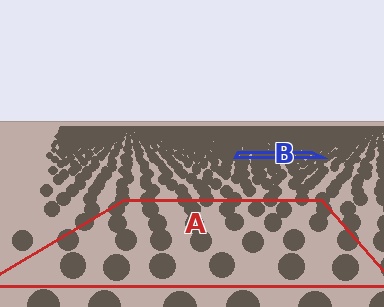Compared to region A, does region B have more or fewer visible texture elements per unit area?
Region B has more texture elements per unit area — they are packed more densely because it is farther away.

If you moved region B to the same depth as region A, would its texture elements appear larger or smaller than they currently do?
They would appear larger. At a closer depth, the same texture elements are projected at a bigger on-screen size.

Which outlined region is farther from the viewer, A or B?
Region B is farther from the viewer — the texture elements inside it appear smaller and more densely packed.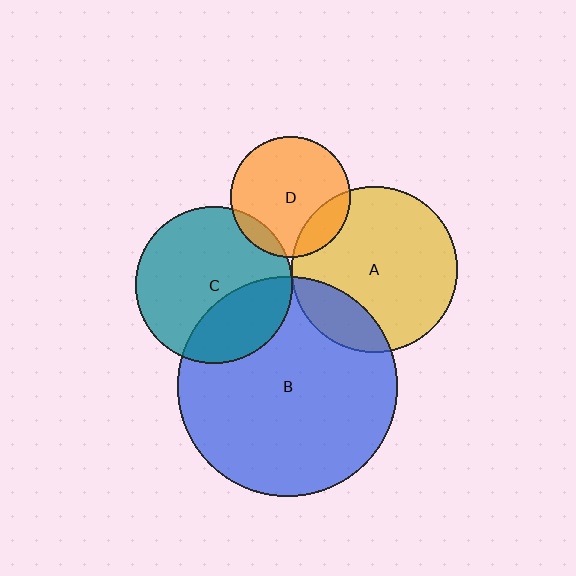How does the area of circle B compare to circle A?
Approximately 1.7 times.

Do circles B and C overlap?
Yes.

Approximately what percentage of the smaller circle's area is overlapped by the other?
Approximately 30%.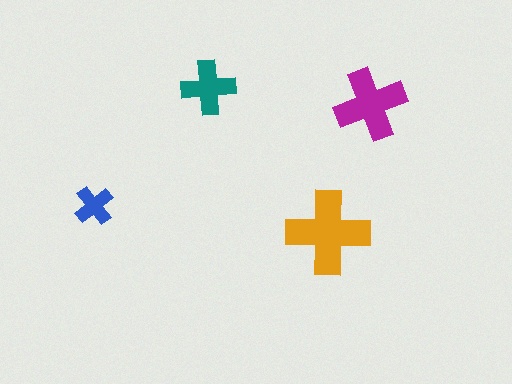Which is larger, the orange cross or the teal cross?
The orange one.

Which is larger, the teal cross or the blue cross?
The teal one.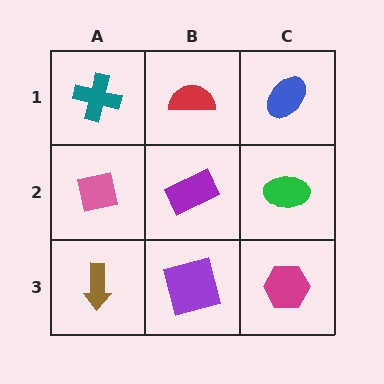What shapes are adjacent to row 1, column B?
A purple rectangle (row 2, column B), a teal cross (row 1, column A), a blue ellipse (row 1, column C).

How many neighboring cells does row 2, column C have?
3.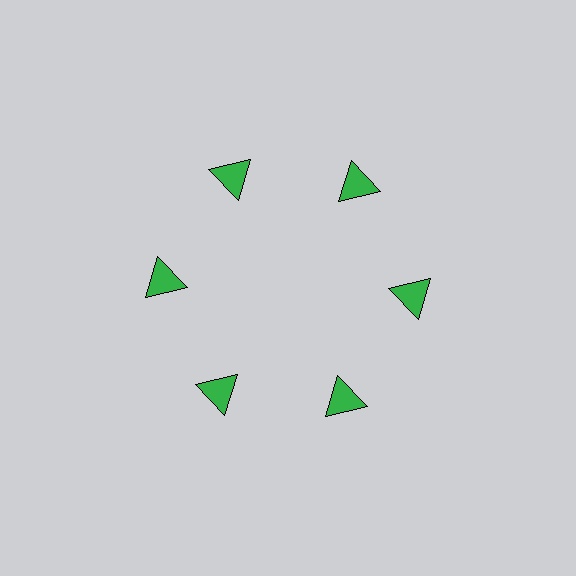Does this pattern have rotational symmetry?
Yes, this pattern has 6-fold rotational symmetry. It looks the same after rotating 60 degrees around the center.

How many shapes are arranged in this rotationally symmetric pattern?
There are 6 shapes, arranged in 6 groups of 1.